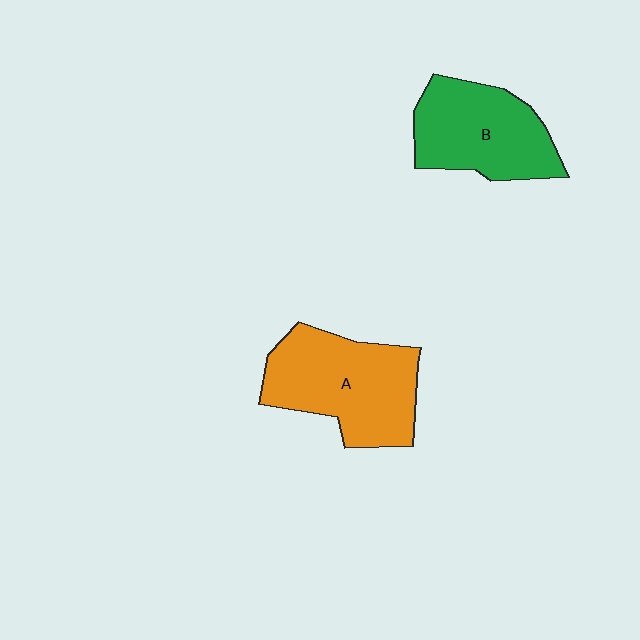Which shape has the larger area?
Shape A (orange).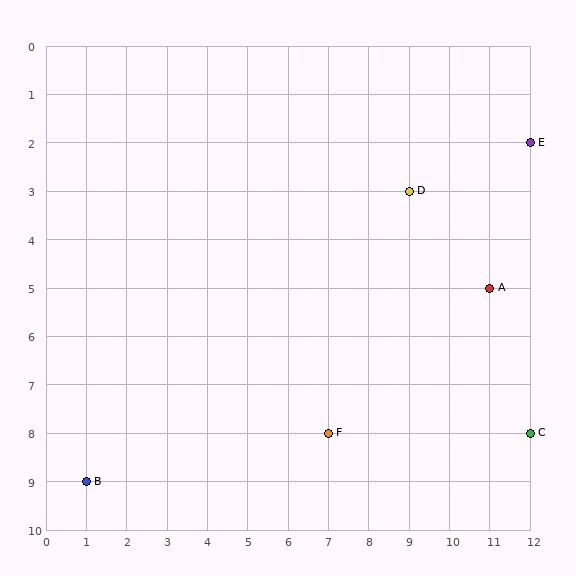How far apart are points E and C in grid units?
Points E and C are 6 rows apart.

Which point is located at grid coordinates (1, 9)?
Point B is at (1, 9).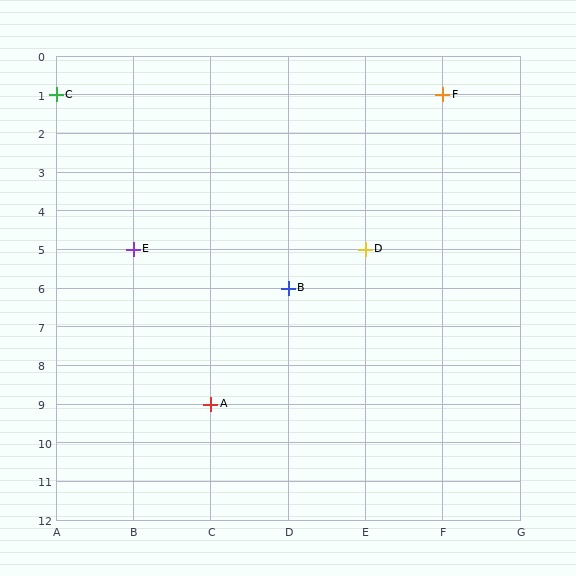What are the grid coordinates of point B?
Point B is at grid coordinates (D, 6).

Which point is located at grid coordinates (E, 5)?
Point D is at (E, 5).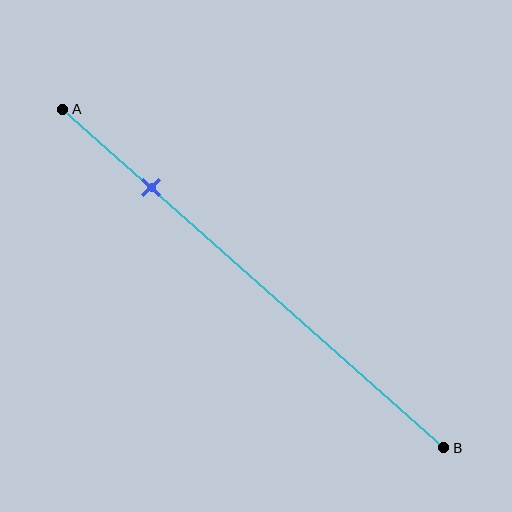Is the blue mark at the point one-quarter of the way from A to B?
Yes, the mark is approximately at the one-quarter point.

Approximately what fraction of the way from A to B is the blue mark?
The blue mark is approximately 25% of the way from A to B.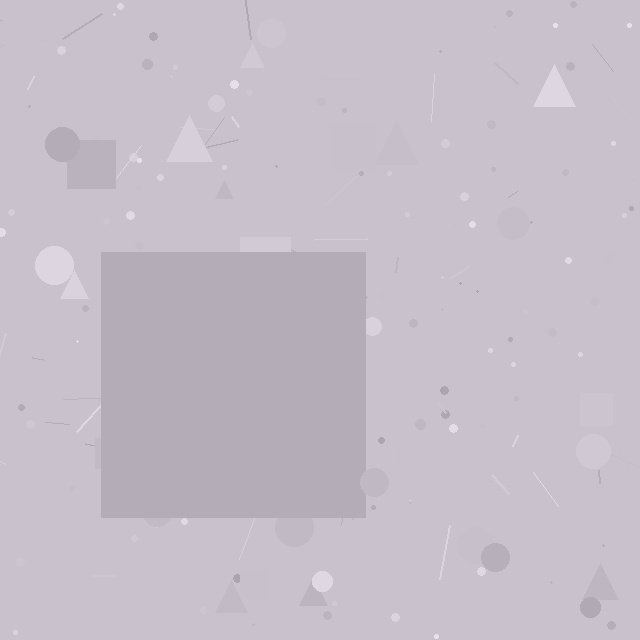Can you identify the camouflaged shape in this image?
The camouflaged shape is a square.